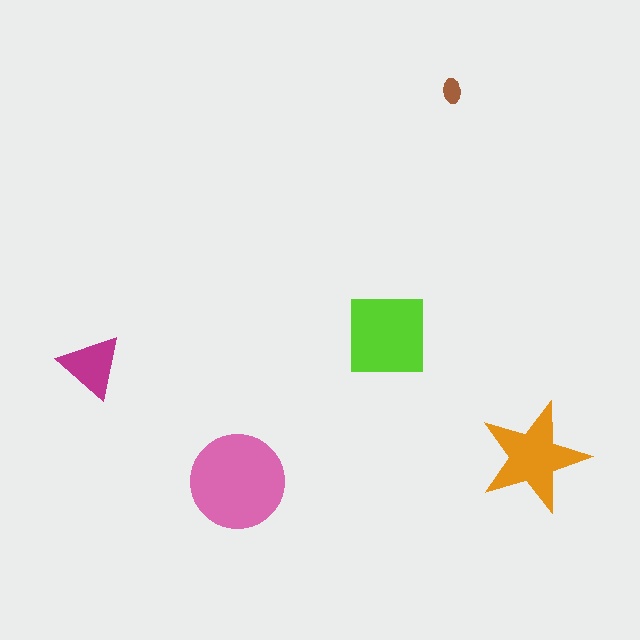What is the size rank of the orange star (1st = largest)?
3rd.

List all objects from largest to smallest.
The pink circle, the lime square, the orange star, the magenta triangle, the brown ellipse.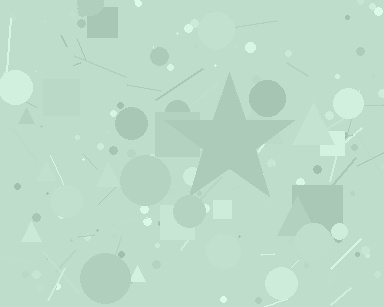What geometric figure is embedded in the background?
A star is embedded in the background.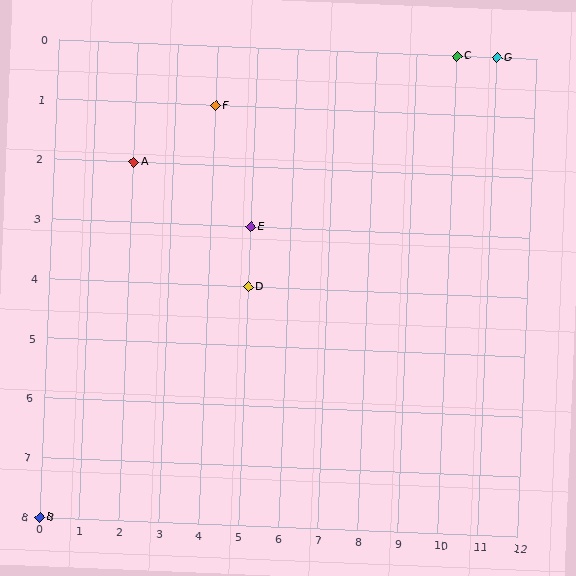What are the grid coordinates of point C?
Point C is at grid coordinates (10, 0).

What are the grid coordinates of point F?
Point F is at grid coordinates (4, 1).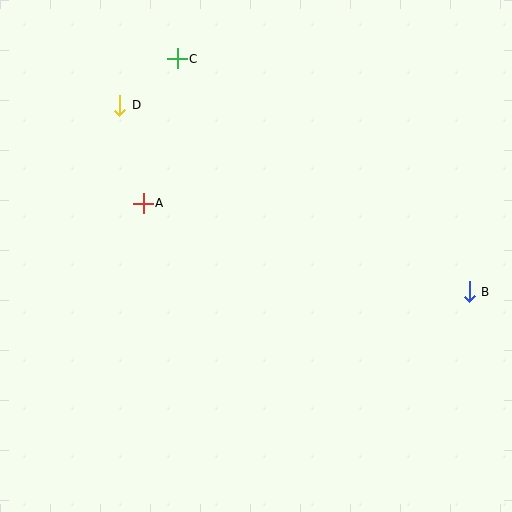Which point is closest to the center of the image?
Point A at (143, 203) is closest to the center.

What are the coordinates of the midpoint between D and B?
The midpoint between D and B is at (294, 198).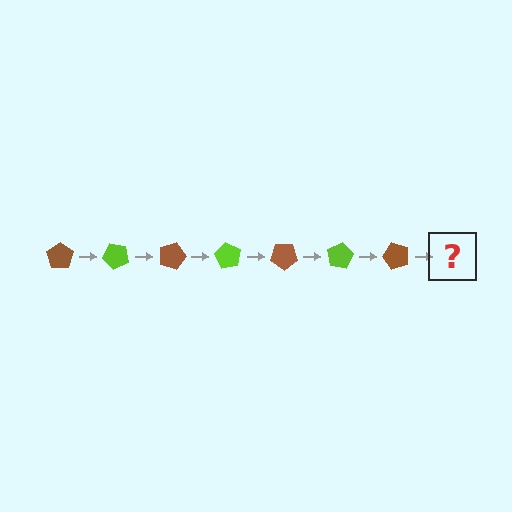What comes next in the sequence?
The next element should be a lime pentagon, rotated 315 degrees from the start.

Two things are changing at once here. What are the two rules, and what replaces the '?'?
The two rules are that it rotates 45 degrees each step and the color cycles through brown and lime. The '?' should be a lime pentagon, rotated 315 degrees from the start.